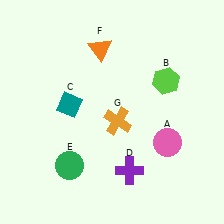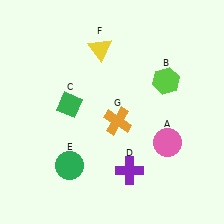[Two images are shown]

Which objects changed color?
C changed from teal to green. F changed from orange to yellow.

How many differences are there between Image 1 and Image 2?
There are 2 differences between the two images.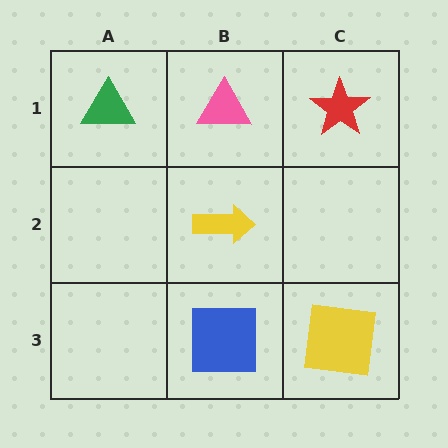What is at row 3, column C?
A yellow square.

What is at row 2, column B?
A yellow arrow.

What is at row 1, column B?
A pink triangle.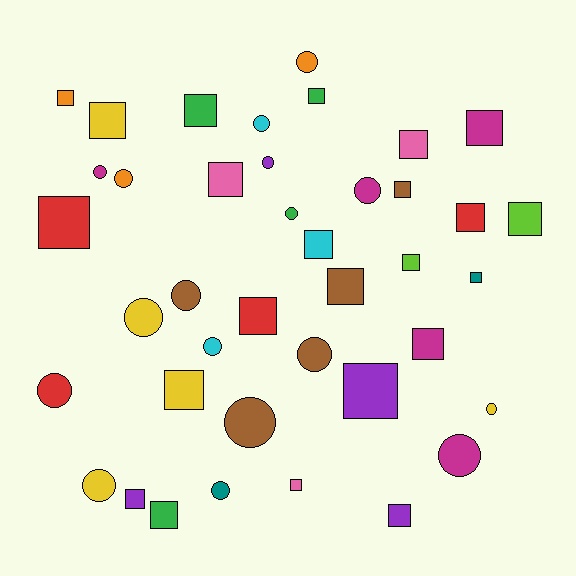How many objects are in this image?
There are 40 objects.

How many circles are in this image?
There are 17 circles.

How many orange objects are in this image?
There are 3 orange objects.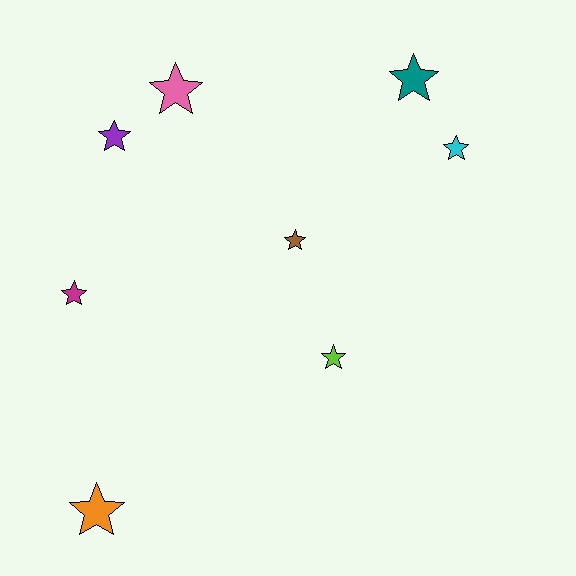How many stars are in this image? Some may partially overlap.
There are 8 stars.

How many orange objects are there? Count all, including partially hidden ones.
There is 1 orange object.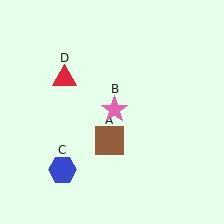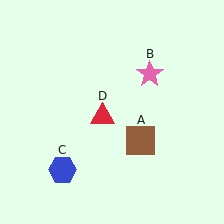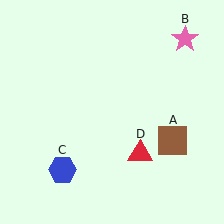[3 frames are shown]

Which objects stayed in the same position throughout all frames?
Blue hexagon (object C) remained stationary.